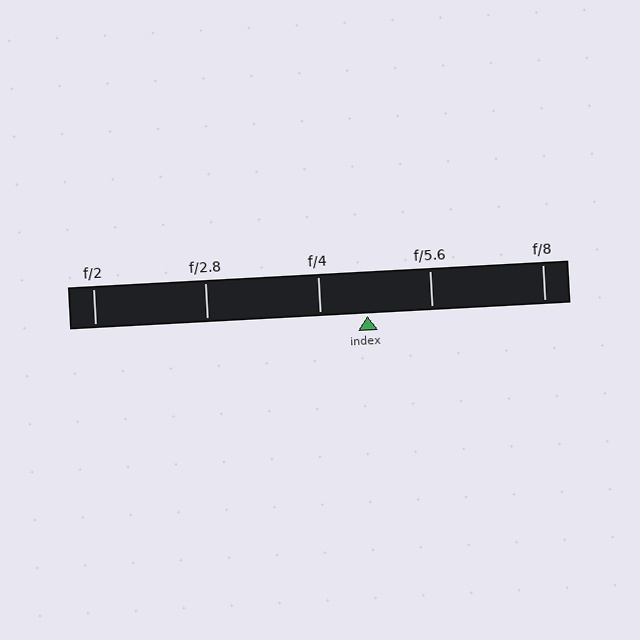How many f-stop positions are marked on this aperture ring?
There are 5 f-stop positions marked.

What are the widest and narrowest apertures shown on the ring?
The widest aperture shown is f/2 and the narrowest is f/8.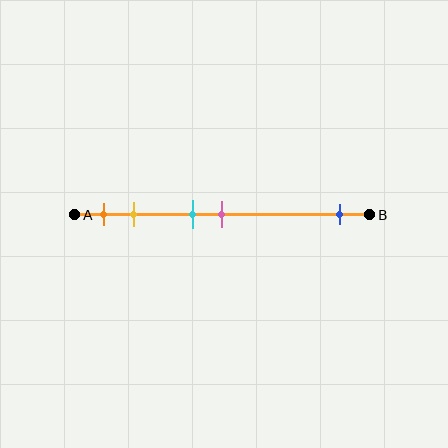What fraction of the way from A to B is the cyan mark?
The cyan mark is approximately 40% (0.4) of the way from A to B.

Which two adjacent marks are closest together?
The cyan and pink marks are the closest adjacent pair.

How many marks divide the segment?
There are 5 marks dividing the segment.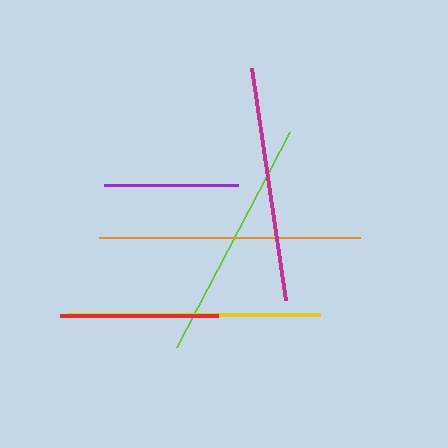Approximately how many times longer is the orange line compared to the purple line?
The orange line is approximately 1.9 times the length of the purple line.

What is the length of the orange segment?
The orange segment is approximately 261 pixels long.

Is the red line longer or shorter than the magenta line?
The magenta line is longer than the red line.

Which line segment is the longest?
The orange line is the longest at approximately 261 pixels.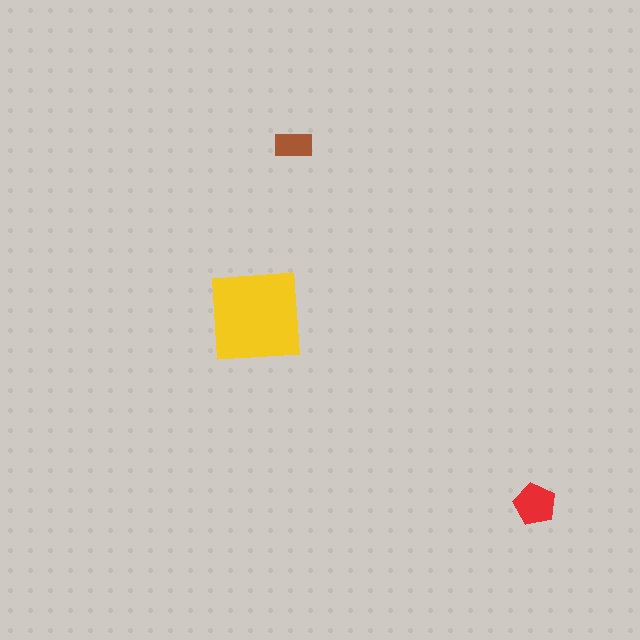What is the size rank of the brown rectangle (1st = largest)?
3rd.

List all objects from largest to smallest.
The yellow square, the red pentagon, the brown rectangle.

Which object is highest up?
The brown rectangle is topmost.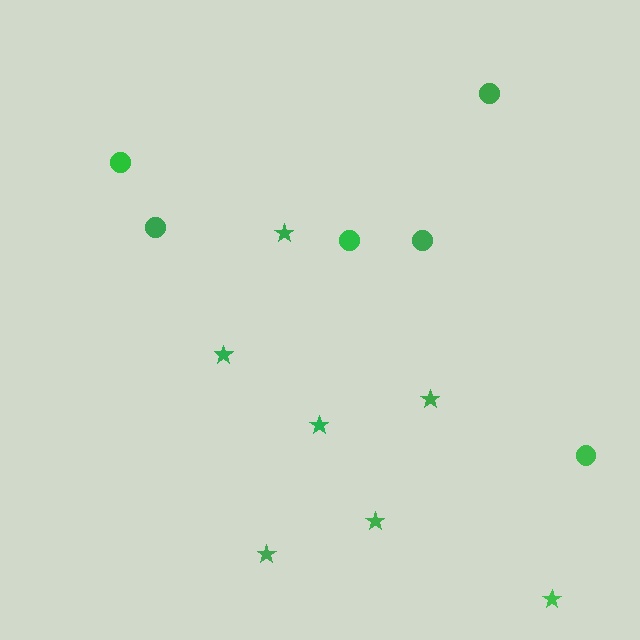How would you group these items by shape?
There are 2 groups: one group of stars (7) and one group of circles (6).